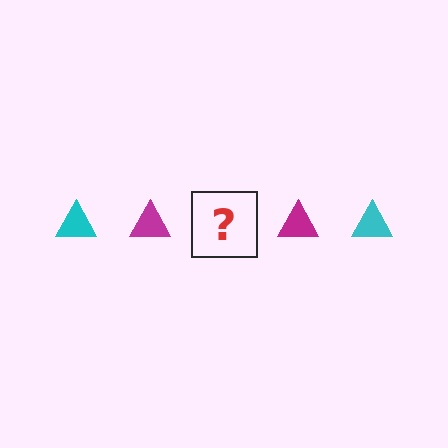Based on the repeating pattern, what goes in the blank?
The blank should be a cyan triangle.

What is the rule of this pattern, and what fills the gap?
The rule is that the pattern cycles through cyan, magenta triangles. The gap should be filled with a cyan triangle.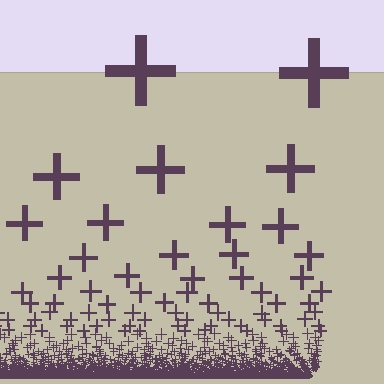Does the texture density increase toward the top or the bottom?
Density increases toward the bottom.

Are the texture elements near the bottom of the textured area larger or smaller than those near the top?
Smaller. The gradient is inverted — elements near the bottom are smaller and denser.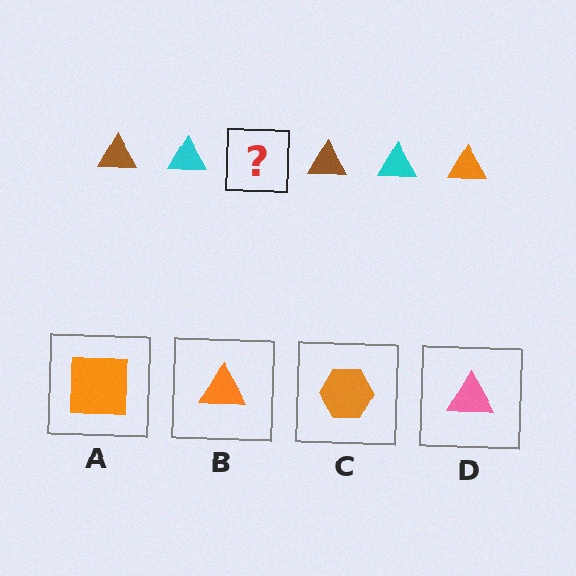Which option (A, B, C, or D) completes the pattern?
B.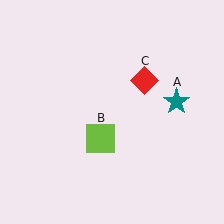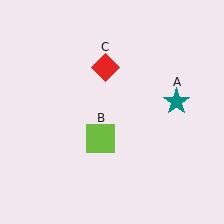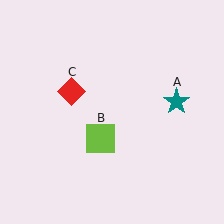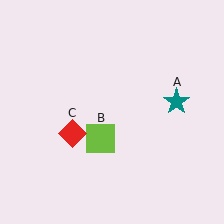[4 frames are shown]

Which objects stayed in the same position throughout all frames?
Teal star (object A) and lime square (object B) remained stationary.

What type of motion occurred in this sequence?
The red diamond (object C) rotated counterclockwise around the center of the scene.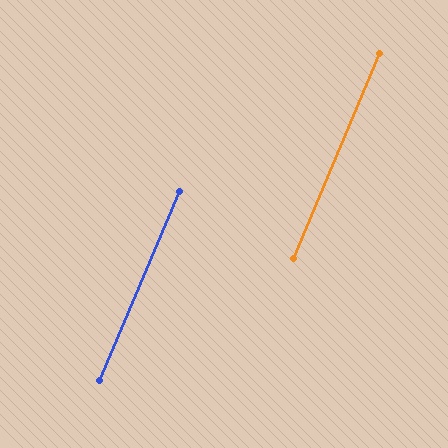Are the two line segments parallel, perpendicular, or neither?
Parallel — their directions differ by only 0.4°.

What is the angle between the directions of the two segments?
Approximately 0 degrees.